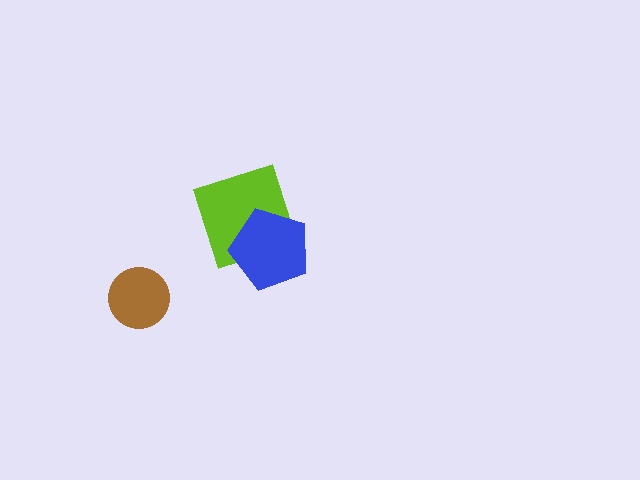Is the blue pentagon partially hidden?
No, no other shape covers it.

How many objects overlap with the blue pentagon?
1 object overlaps with the blue pentagon.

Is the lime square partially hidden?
Yes, it is partially covered by another shape.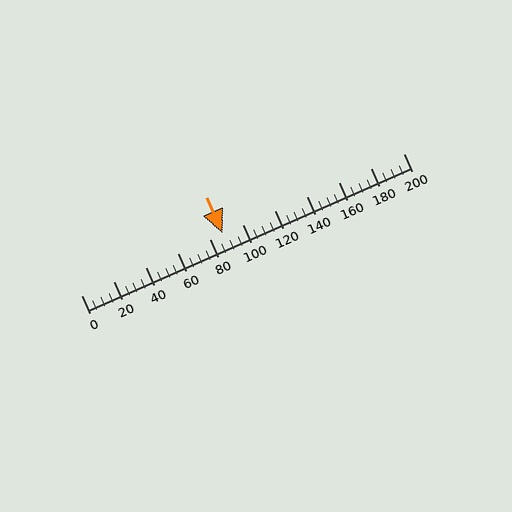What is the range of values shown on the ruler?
The ruler shows values from 0 to 200.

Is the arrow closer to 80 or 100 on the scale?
The arrow is closer to 80.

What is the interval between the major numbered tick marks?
The major tick marks are spaced 20 units apart.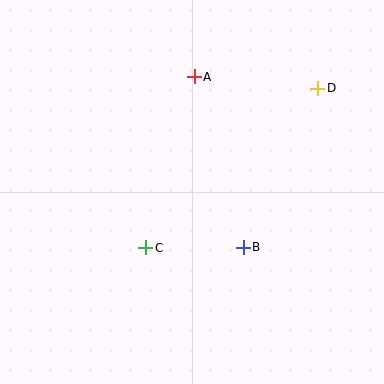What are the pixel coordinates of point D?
Point D is at (318, 88).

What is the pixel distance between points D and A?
The distance between D and A is 124 pixels.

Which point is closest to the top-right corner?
Point D is closest to the top-right corner.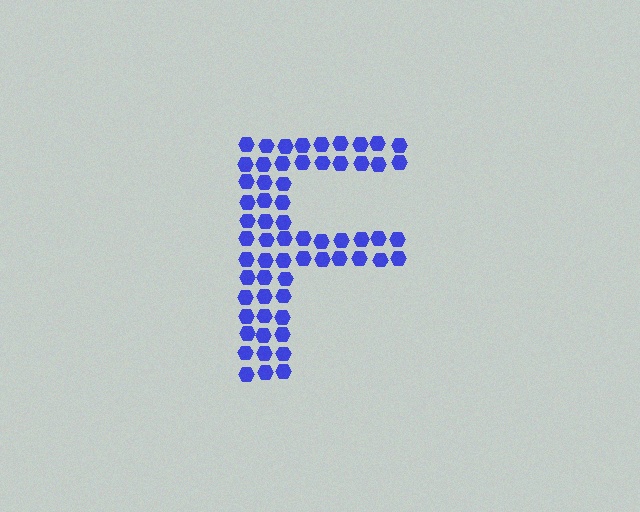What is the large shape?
The large shape is the letter F.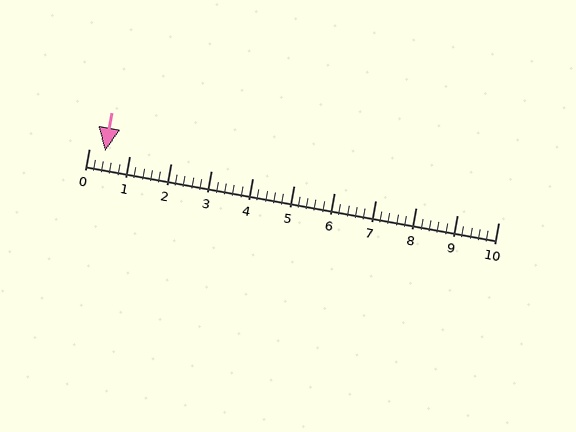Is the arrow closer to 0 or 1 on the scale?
The arrow is closer to 0.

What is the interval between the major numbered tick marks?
The major tick marks are spaced 1 units apart.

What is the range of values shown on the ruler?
The ruler shows values from 0 to 10.